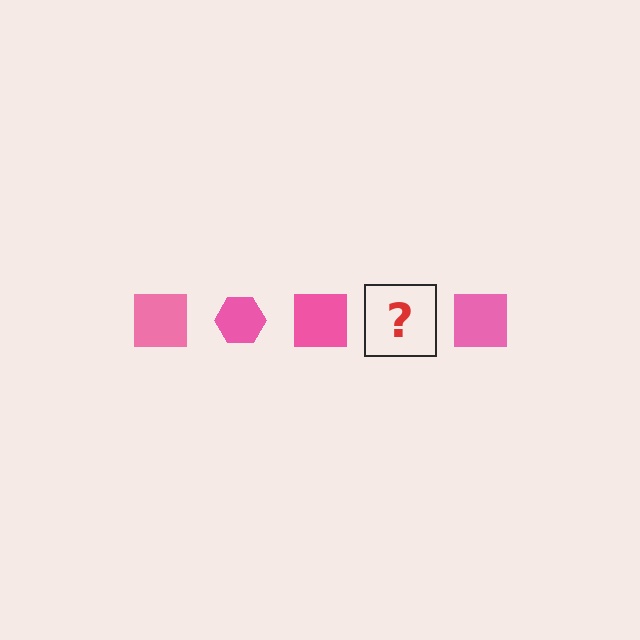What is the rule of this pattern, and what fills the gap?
The rule is that the pattern cycles through square, hexagon shapes in pink. The gap should be filled with a pink hexagon.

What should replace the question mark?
The question mark should be replaced with a pink hexagon.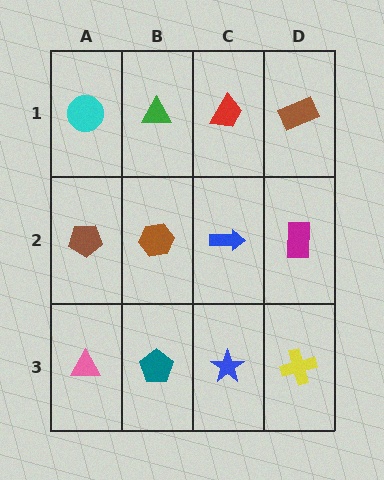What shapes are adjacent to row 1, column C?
A blue arrow (row 2, column C), a green triangle (row 1, column B), a brown rectangle (row 1, column D).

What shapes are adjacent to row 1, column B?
A brown hexagon (row 2, column B), a cyan circle (row 1, column A), a red trapezoid (row 1, column C).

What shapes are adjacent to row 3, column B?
A brown hexagon (row 2, column B), a pink triangle (row 3, column A), a blue star (row 3, column C).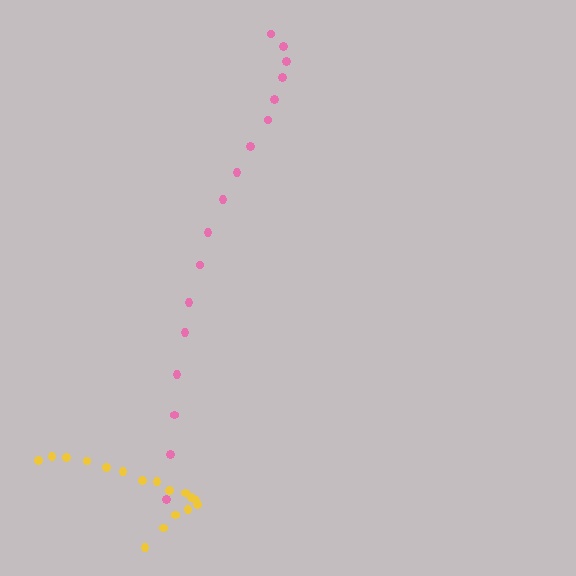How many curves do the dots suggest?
There are 2 distinct paths.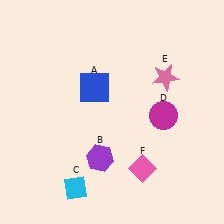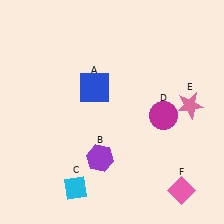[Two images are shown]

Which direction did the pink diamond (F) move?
The pink diamond (F) moved right.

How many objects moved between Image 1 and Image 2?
2 objects moved between the two images.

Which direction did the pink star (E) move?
The pink star (E) moved down.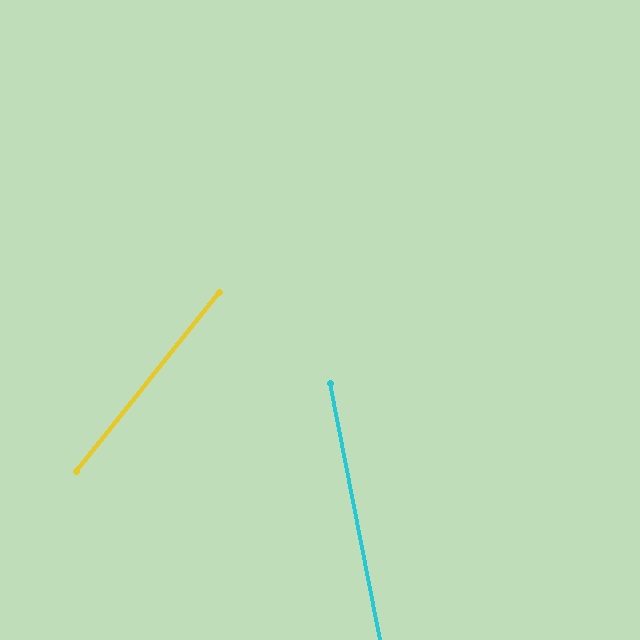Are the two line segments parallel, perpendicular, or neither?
Neither parallel nor perpendicular — they differ by about 49°.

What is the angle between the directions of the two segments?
Approximately 49 degrees.